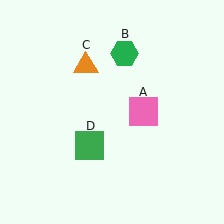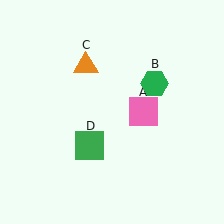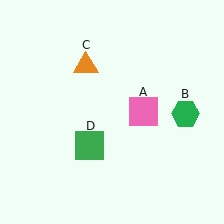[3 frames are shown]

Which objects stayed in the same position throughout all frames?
Pink square (object A) and orange triangle (object C) and green square (object D) remained stationary.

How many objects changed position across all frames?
1 object changed position: green hexagon (object B).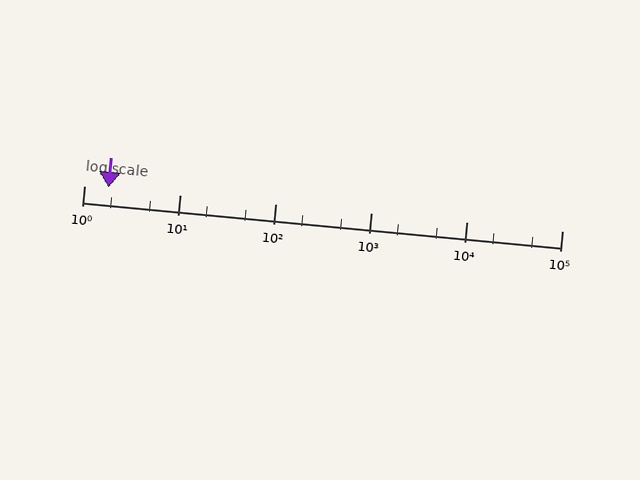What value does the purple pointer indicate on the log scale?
The pointer indicates approximately 1.8.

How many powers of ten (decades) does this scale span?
The scale spans 5 decades, from 1 to 100000.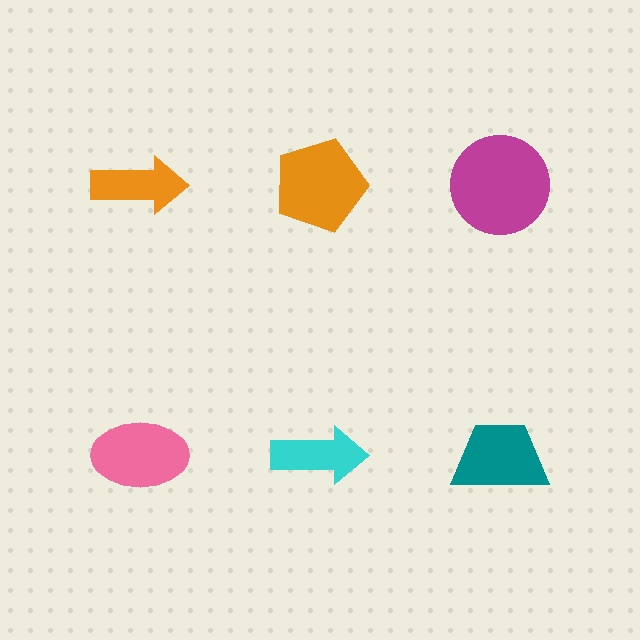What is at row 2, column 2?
A cyan arrow.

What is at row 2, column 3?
A teal trapezoid.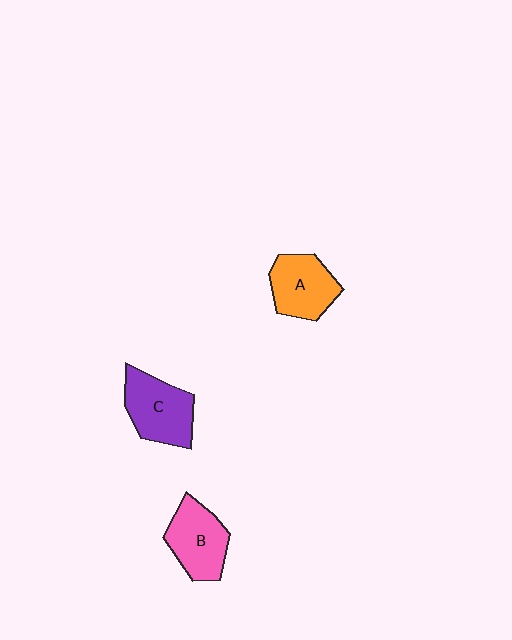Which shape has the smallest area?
Shape A (orange).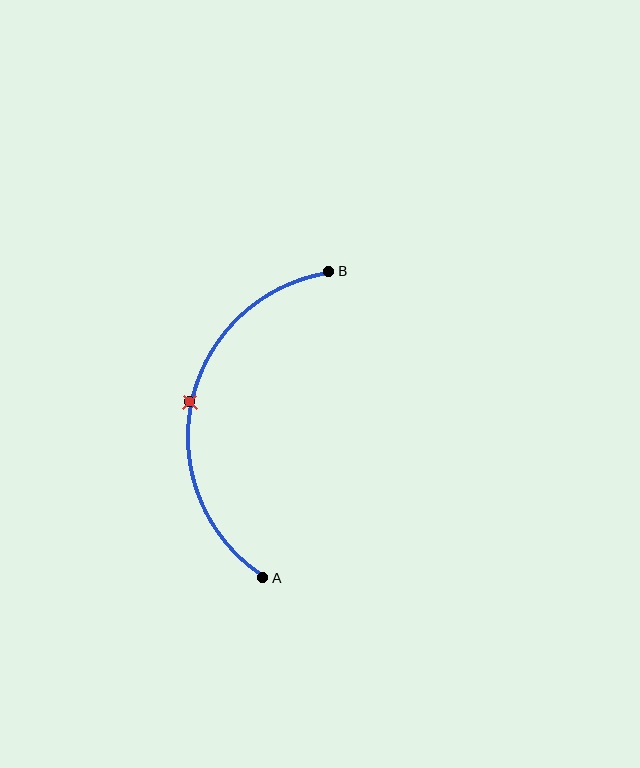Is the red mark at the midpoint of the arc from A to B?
Yes. The red mark lies on the arc at equal arc-length from both A and B — it is the arc midpoint.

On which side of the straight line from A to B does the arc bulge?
The arc bulges to the left of the straight line connecting A and B.